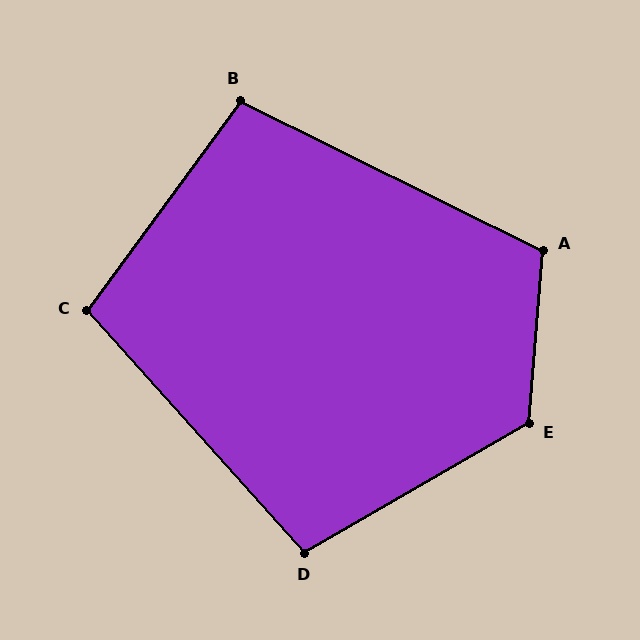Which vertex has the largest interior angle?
E, at approximately 124 degrees.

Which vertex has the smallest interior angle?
B, at approximately 100 degrees.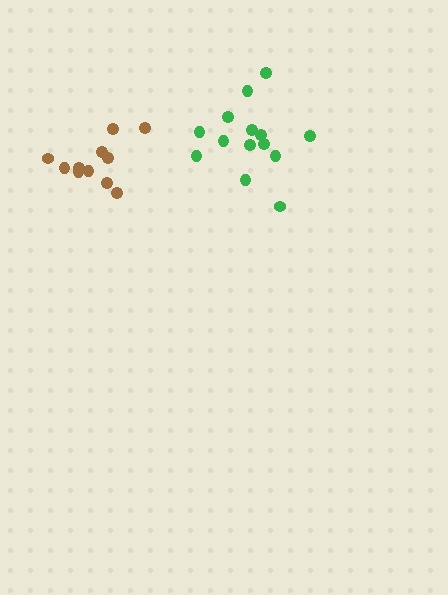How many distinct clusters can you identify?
There are 2 distinct clusters.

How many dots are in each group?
Group 1: 14 dots, Group 2: 11 dots (25 total).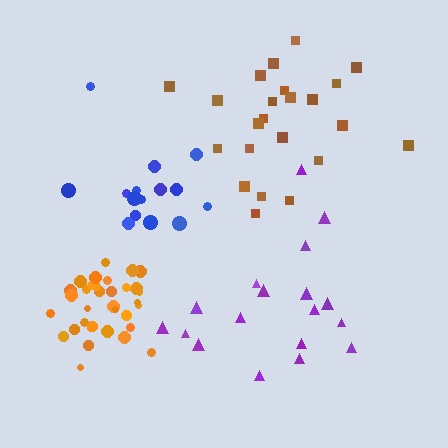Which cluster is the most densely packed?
Orange.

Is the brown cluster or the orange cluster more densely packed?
Orange.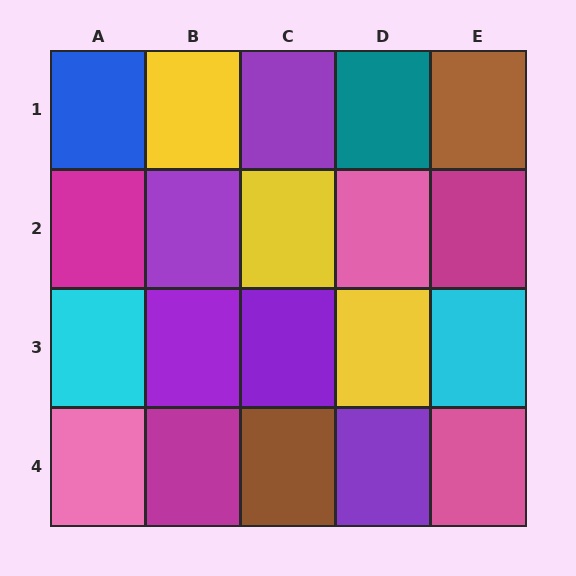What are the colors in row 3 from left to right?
Cyan, purple, purple, yellow, cyan.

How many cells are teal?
1 cell is teal.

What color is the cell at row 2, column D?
Pink.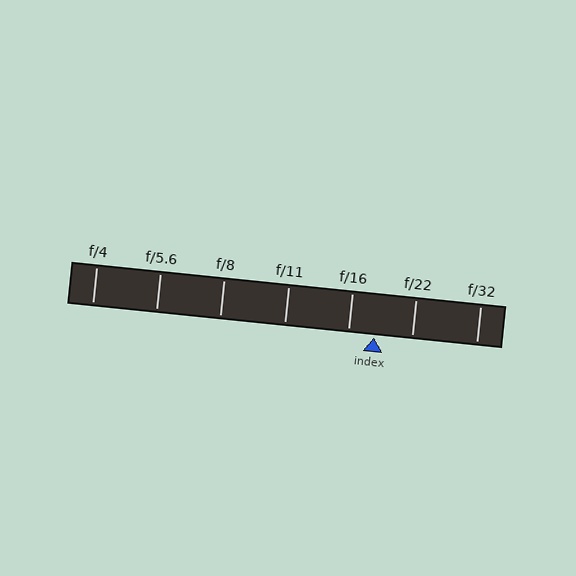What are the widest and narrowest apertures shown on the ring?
The widest aperture shown is f/4 and the narrowest is f/32.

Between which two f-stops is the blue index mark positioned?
The index mark is between f/16 and f/22.